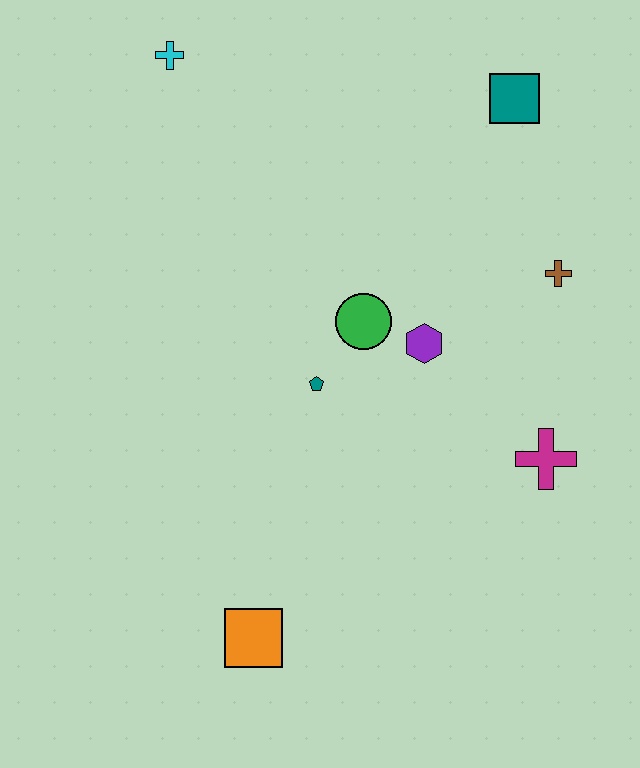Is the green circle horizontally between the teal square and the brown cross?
No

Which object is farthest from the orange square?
The teal square is farthest from the orange square.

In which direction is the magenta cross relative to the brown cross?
The magenta cross is below the brown cross.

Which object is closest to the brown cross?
The purple hexagon is closest to the brown cross.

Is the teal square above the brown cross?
Yes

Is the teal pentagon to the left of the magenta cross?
Yes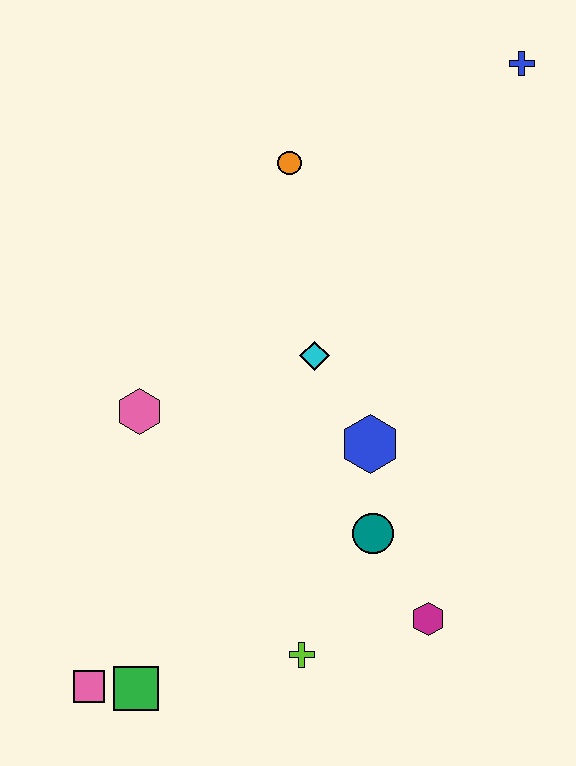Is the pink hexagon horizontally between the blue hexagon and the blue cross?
No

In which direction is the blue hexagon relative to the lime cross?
The blue hexagon is above the lime cross.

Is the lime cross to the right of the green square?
Yes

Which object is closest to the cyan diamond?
The blue hexagon is closest to the cyan diamond.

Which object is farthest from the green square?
The blue cross is farthest from the green square.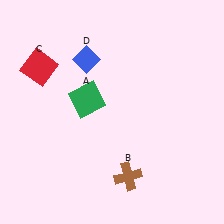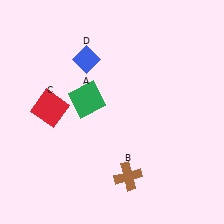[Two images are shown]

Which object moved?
The red square (C) moved down.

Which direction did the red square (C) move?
The red square (C) moved down.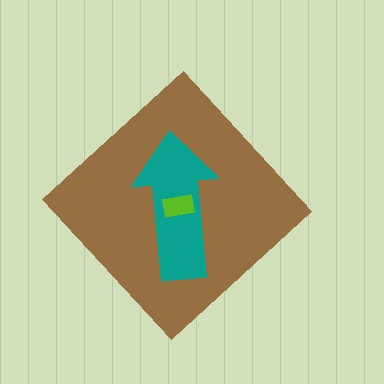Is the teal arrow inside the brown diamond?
Yes.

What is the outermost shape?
The brown diamond.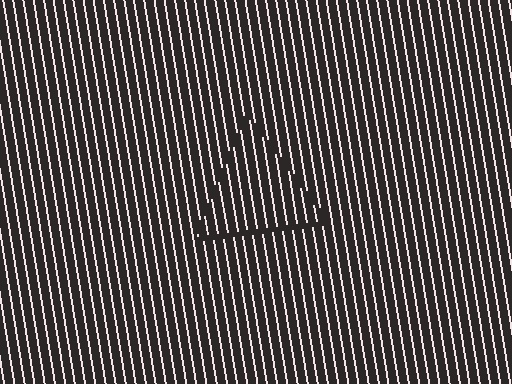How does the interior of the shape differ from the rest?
The interior of the shape contains the same grating, shifted by half a period — the contour is defined by the phase discontinuity where line-ends from the inner and outer gratings abut.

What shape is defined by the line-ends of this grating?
An illusory triangle. The interior of the shape contains the same grating, shifted by half a period — the contour is defined by the phase discontinuity where line-ends from the inner and outer gratings abut.